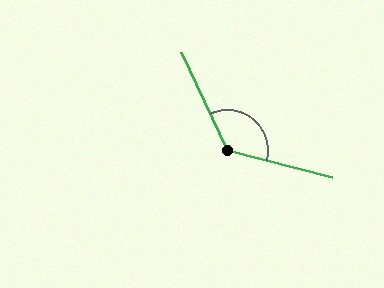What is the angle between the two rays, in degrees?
Approximately 130 degrees.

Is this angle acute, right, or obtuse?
It is obtuse.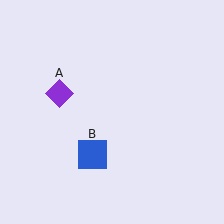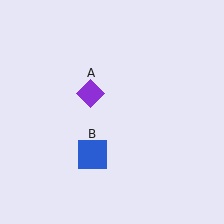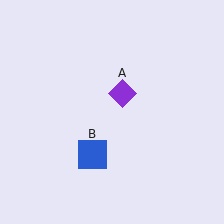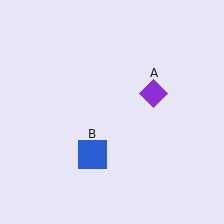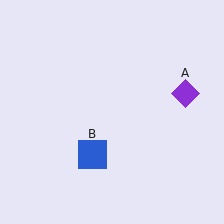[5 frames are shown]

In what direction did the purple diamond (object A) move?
The purple diamond (object A) moved right.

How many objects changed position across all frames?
1 object changed position: purple diamond (object A).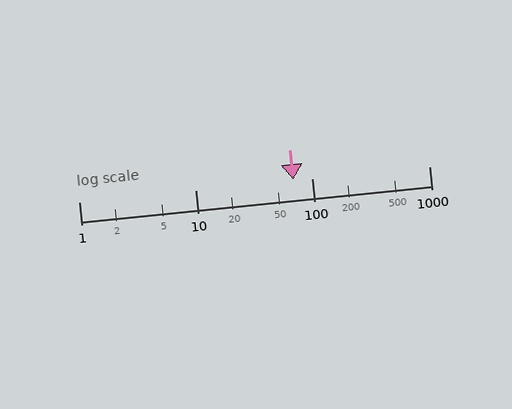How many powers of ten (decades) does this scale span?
The scale spans 3 decades, from 1 to 1000.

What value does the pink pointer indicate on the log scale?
The pointer indicates approximately 68.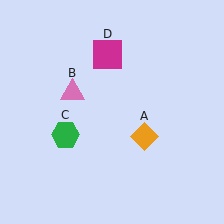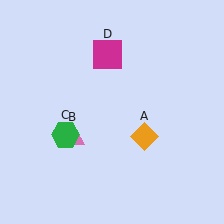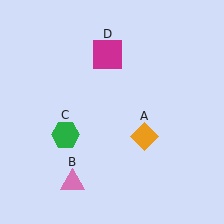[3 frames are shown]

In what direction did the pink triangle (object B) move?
The pink triangle (object B) moved down.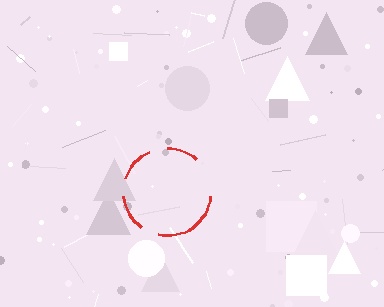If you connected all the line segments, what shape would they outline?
They would outline a circle.